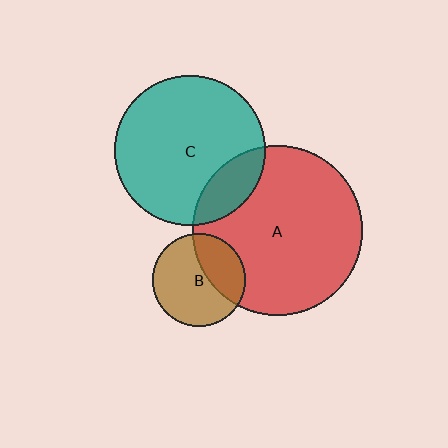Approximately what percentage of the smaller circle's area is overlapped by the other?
Approximately 15%.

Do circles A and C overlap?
Yes.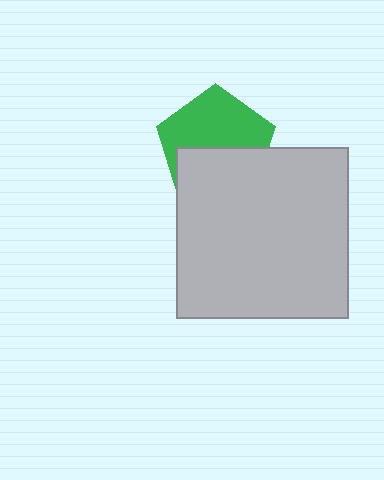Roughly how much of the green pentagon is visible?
About half of it is visible (roughly 55%).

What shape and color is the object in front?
The object in front is a light gray square.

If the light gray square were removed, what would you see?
You would see the complete green pentagon.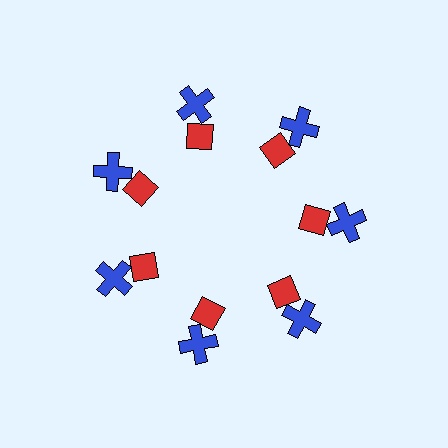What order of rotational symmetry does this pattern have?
This pattern has 7-fold rotational symmetry.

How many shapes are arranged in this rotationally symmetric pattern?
There are 14 shapes, arranged in 7 groups of 2.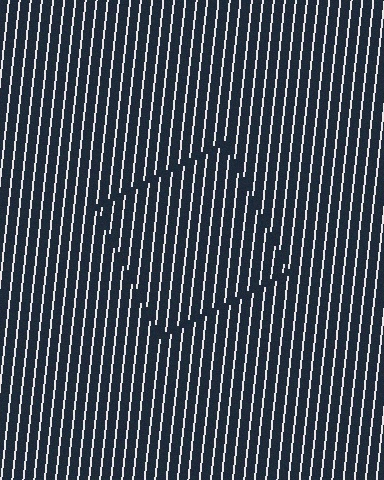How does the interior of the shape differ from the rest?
The interior of the shape contains the same grating, shifted by half a period — the contour is defined by the phase discontinuity where line-ends from the inner and outer gratings abut.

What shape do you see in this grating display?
An illusory square. The interior of the shape contains the same grating, shifted by half a period — the contour is defined by the phase discontinuity where line-ends from the inner and outer gratings abut.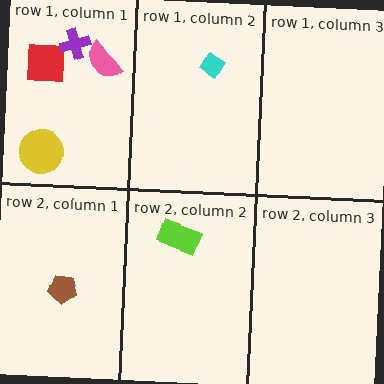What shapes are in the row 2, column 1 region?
The brown pentagon.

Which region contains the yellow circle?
The row 1, column 1 region.